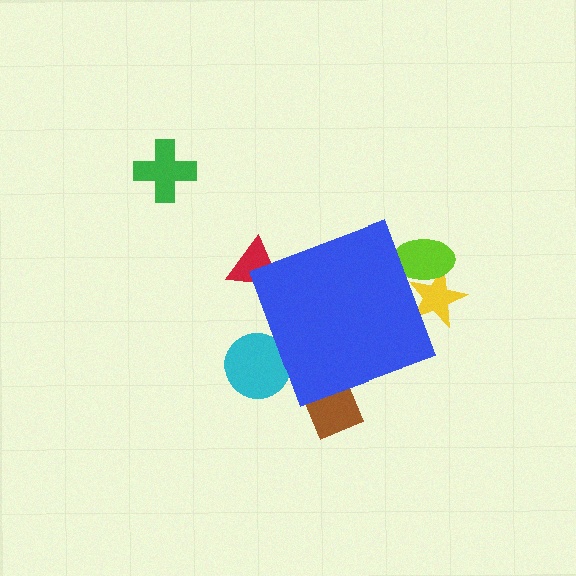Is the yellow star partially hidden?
Yes, the yellow star is partially hidden behind the blue diamond.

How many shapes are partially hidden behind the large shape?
5 shapes are partially hidden.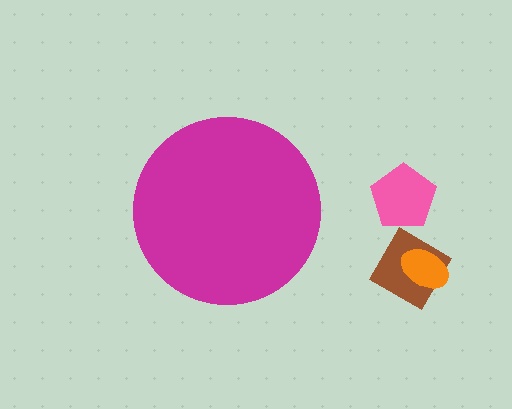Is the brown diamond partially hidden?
No, the brown diamond is fully visible.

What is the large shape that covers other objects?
A magenta circle.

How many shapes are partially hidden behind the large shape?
0 shapes are partially hidden.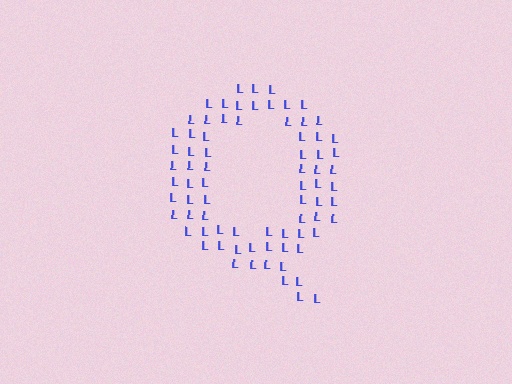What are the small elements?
The small elements are letter L's.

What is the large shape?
The large shape is the letter Q.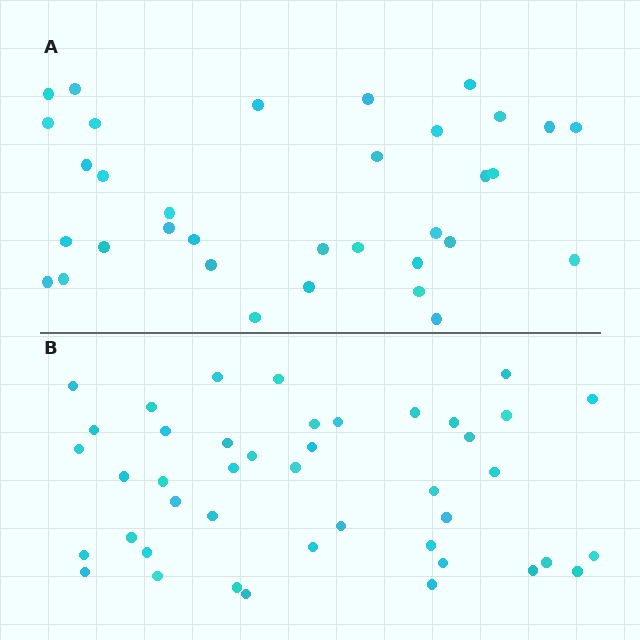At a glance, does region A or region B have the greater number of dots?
Region B (the bottom region) has more dots.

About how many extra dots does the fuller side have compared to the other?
Region B has roughly 8 or so more dots than region A.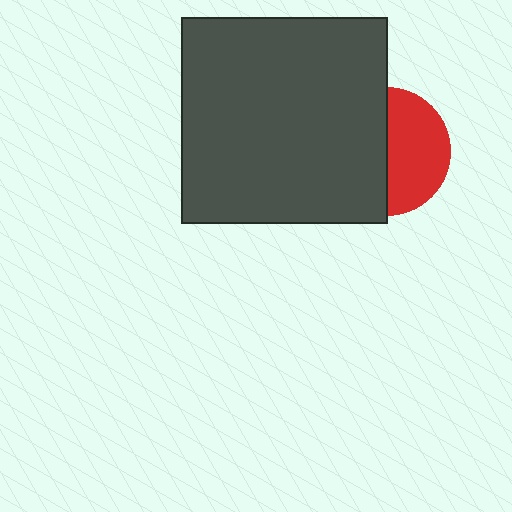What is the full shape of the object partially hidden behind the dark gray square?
The partially hidden object is a red circle.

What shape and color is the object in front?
The object in front is a dark gray square.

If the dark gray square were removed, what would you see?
You would see the complete red circle.